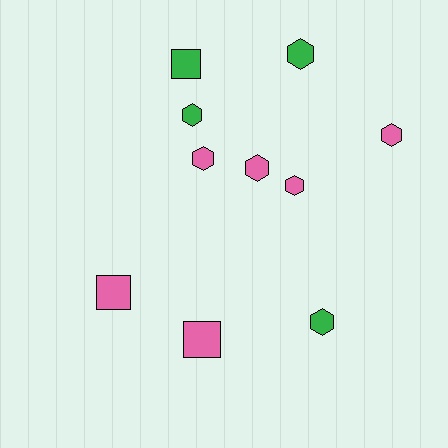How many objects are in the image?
There are 10 objects.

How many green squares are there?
There is 1 green square.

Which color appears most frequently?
Pink, with 6 objects.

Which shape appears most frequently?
Hexagon, with 7 objects.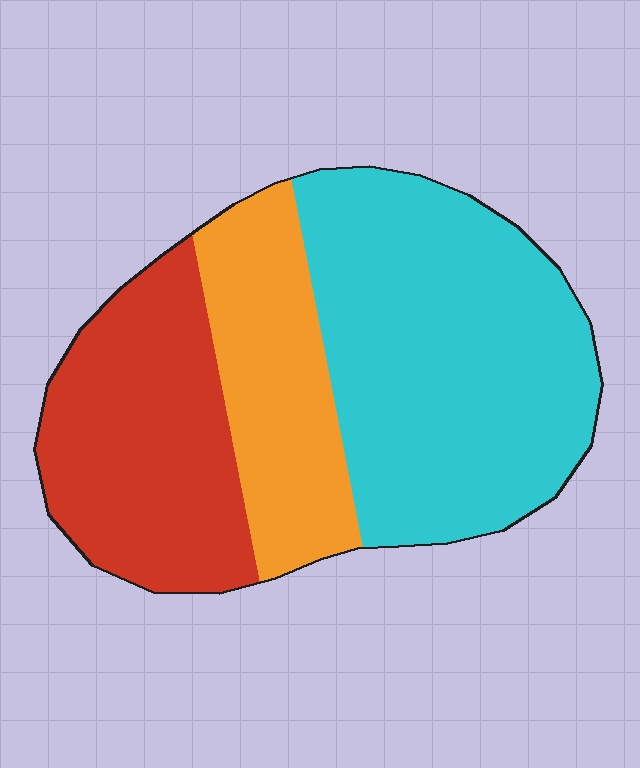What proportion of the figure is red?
Red covers roughly 30% of the figure.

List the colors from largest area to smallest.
From largest to smallest: cyan, red, orange.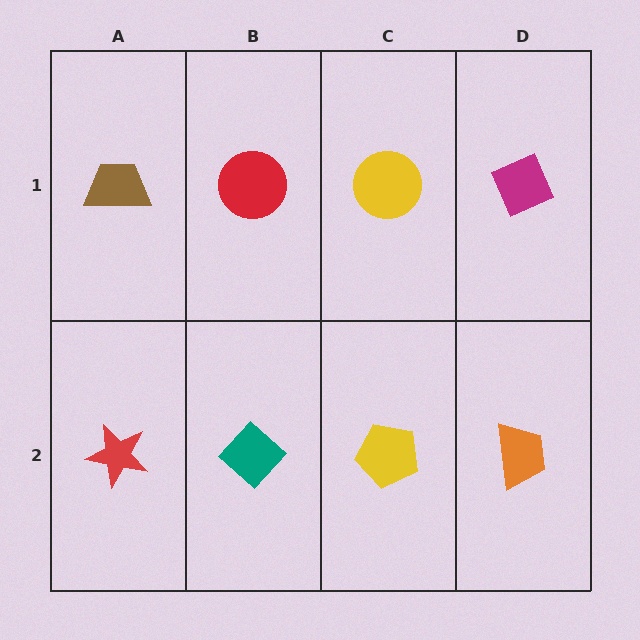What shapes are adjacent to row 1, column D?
An orange trapezoid (row 2, column D), a yellow circle (row 1, column C).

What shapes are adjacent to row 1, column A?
A red star (row 2, column A), a red circle (row 1, column B).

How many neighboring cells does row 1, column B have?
3.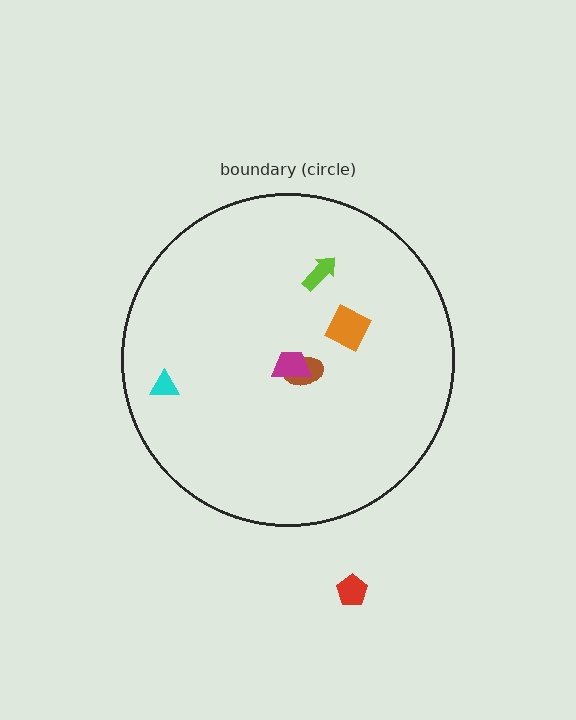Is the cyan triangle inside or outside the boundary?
Inside.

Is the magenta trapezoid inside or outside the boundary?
Inside.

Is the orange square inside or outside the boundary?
Inside.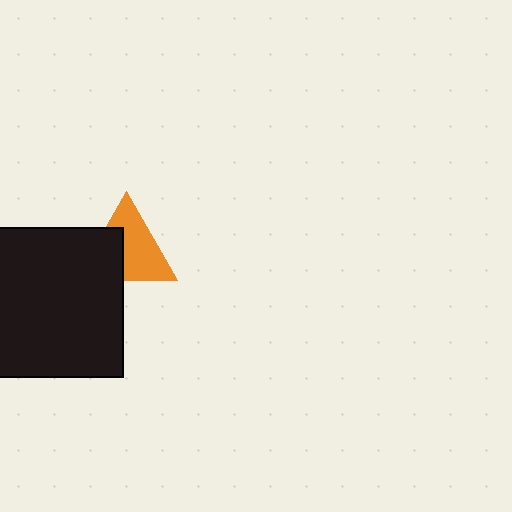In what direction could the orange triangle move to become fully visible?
The orange triangle could move toward the upper-right. That would shift it out from behind the black square entirely.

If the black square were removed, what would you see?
You would see the complete orange triangle.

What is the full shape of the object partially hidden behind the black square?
The partially hidden object is an orange triangle.